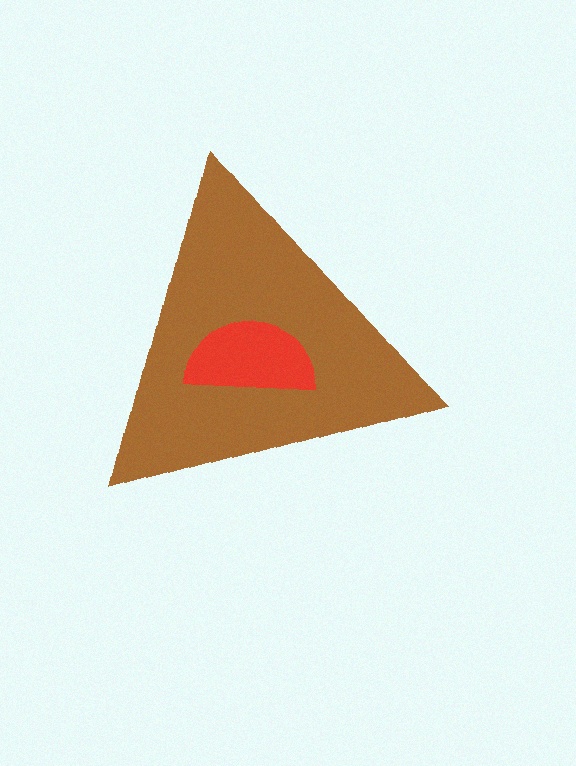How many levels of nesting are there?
2.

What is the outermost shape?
The brown triangle.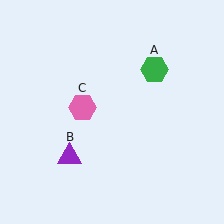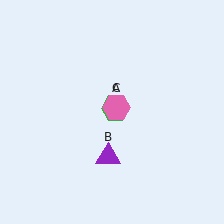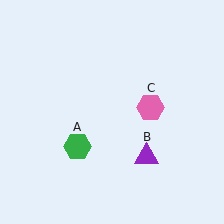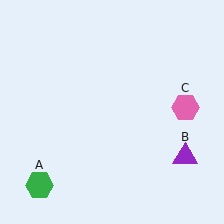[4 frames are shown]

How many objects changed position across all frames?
3 objects changed position: green hexagon (object A), purple triangle (object B), pink hexagon (object C).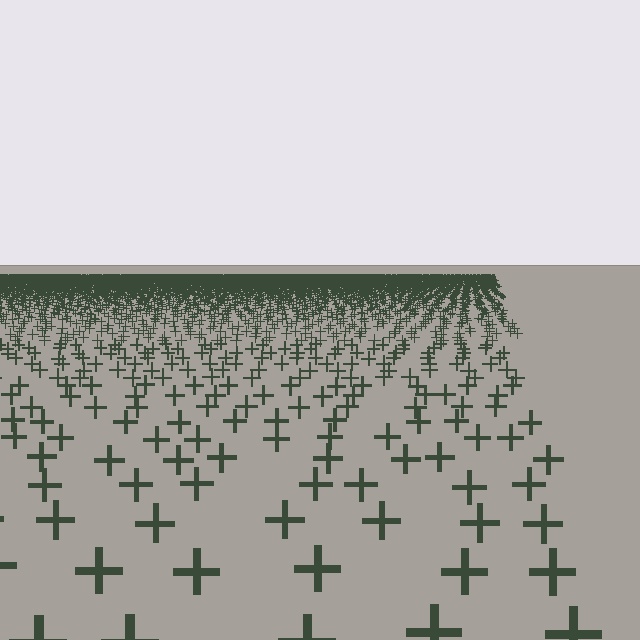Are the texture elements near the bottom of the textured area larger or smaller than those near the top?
Larger. Near the bottom, elements are closer to the viewer and appear at a bigger on-screen size.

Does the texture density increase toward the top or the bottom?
Density increases toward the top.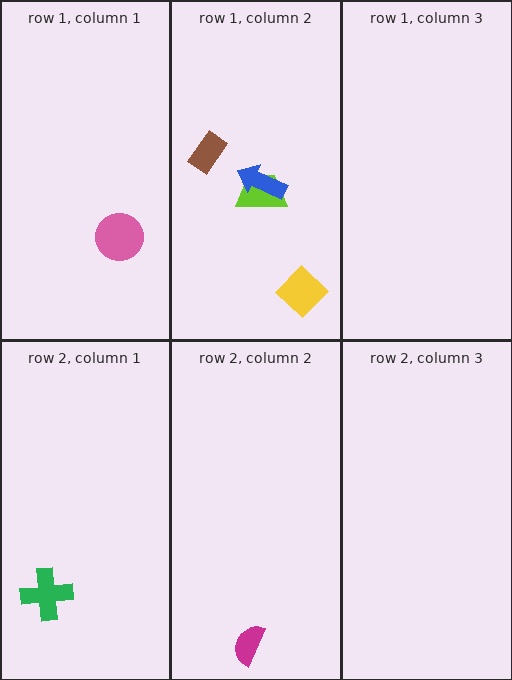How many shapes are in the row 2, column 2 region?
1.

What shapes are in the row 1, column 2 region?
The brown rectangle, the lime trapezoid, the yellow diamond, the blue arrow.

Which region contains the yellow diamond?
The row 1, column 2 region.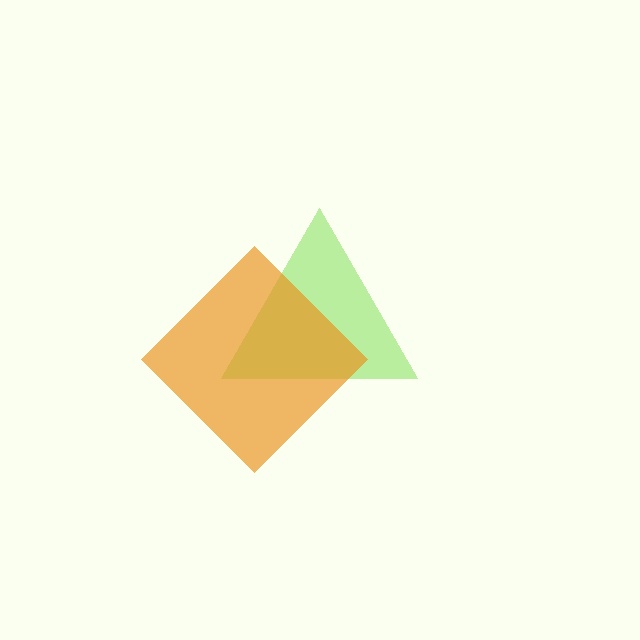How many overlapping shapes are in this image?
There are 2 overlapping shapes in the image.